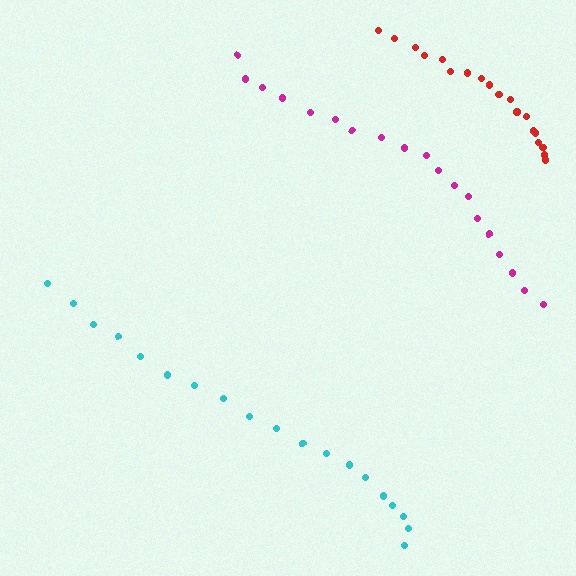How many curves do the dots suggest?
There are 3 distinct paths.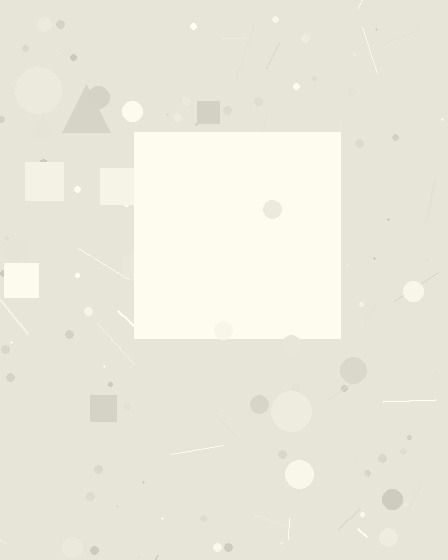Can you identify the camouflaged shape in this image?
The camouflaged shape is a square.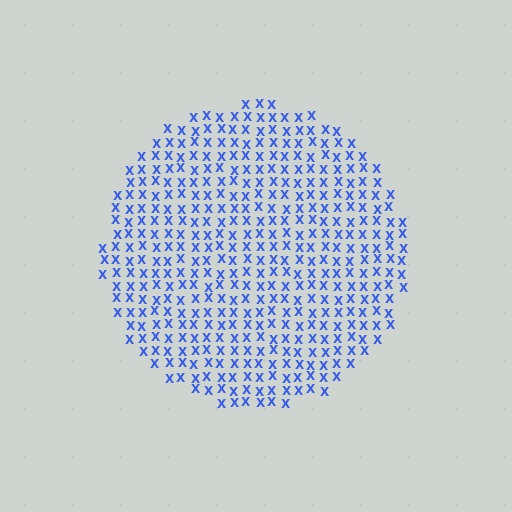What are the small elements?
The small elements are letter X's.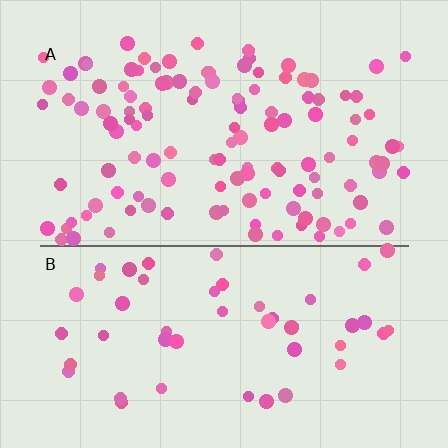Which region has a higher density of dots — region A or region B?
A (the top).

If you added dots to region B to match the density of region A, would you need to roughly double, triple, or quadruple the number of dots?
Approximately double.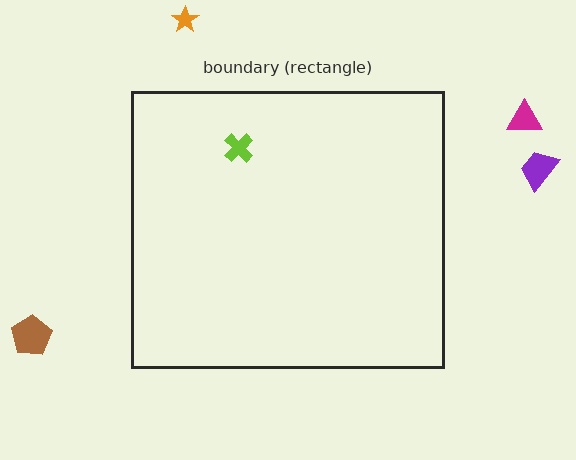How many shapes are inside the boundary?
1 inside, 4 outside.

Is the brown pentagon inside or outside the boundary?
Outside.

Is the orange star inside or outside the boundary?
Outside.